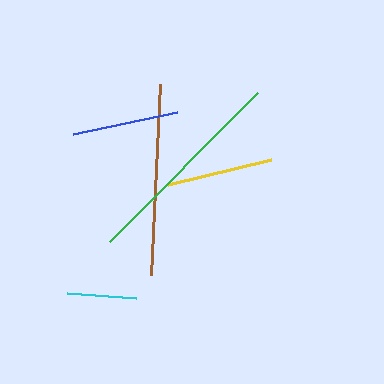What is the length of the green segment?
The green segment is approximately 210 pixels long.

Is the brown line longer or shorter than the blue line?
The brown line is longer than the blue line.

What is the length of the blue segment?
The blue segment is approximately 106 pixels long.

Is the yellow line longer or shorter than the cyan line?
The yellow line is longer than the cyan line.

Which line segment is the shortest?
The cyan line is the shortest at approximately 69 pixels.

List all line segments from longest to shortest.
From longest to shortest: green, brown, yellow, blue, cyan.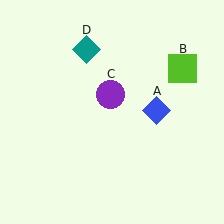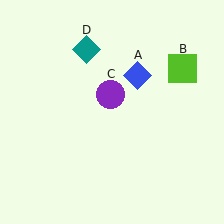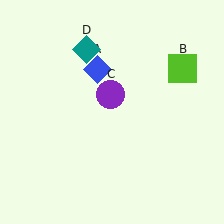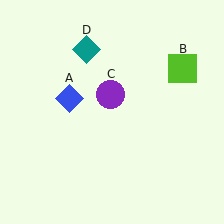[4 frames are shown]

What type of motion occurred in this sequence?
The blue diamond (object A) rotated counterclockwise around the center of the scene.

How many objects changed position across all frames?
1 object changed position: blue diamond (object A).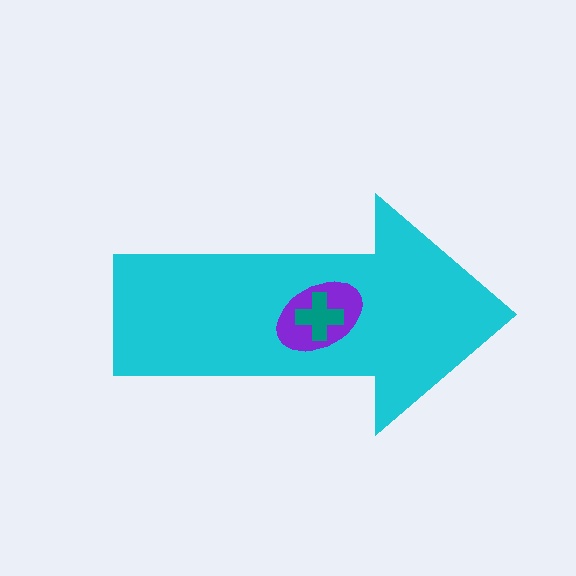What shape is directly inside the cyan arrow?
The purple ellipse.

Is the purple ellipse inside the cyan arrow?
Yes.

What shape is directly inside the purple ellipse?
The teal cross.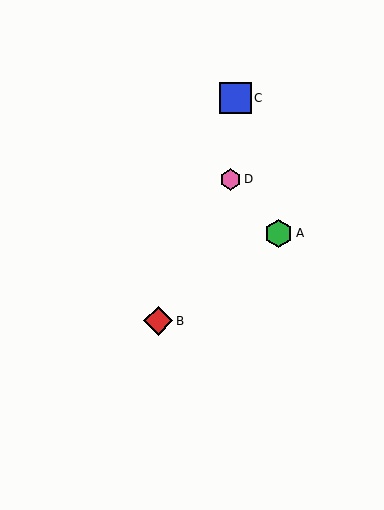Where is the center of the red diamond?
The center of the red diamond is at (158, 321).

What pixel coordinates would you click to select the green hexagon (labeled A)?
Click at (279, 233) to select the green hexagon A.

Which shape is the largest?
The blue square (labeled C) is the largest.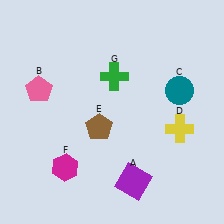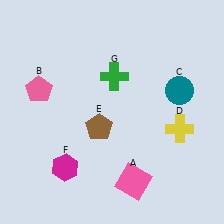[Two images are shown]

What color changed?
The square (A) changed from purple in Image 1 to pink in Image 2.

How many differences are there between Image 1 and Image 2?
There is 1 difference between the two images.